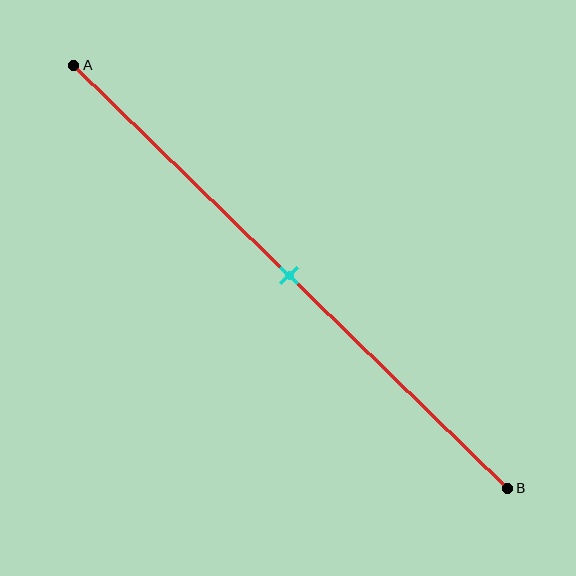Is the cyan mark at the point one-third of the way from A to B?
No, the mark is at about 50% from A, not at the 33% one-third point.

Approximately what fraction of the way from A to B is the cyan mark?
The cyan mark is approximately 50% of the way from A to B.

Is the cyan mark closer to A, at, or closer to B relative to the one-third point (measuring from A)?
The cyan mark is closer to point B than the one-third point of segment AB.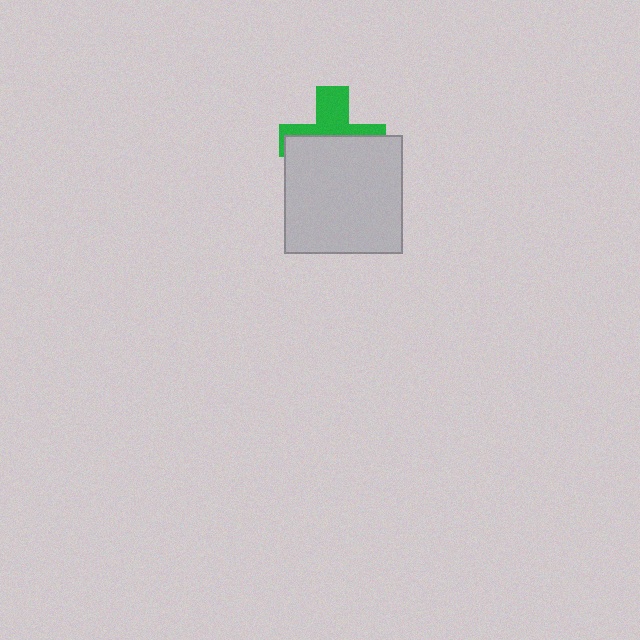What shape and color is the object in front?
The object in front is a light gray square.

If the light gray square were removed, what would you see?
You would see the complete green cross.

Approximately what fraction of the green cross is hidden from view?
Roughly 57% of the green cross is hidden behind the light gray square.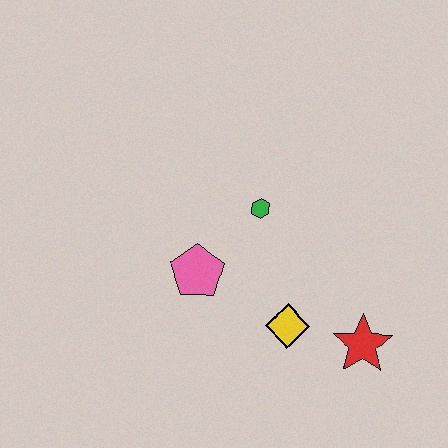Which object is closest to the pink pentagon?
The green hexagon is closest to the pink pentagon.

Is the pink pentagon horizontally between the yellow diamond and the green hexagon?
No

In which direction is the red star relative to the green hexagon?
The red star is below the green hexagon.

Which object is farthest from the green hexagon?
The red star is farthest from the green hexagon.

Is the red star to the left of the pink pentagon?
No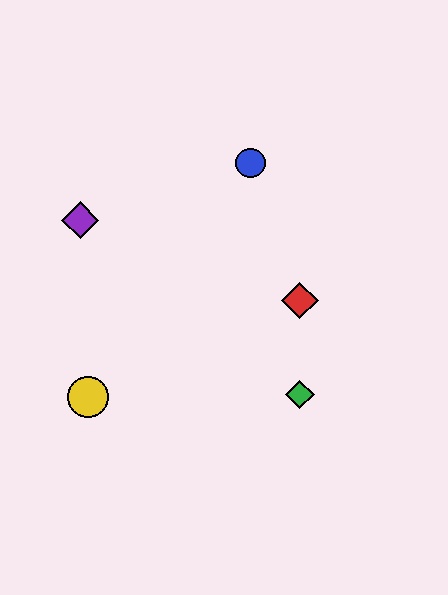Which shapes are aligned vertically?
The red diamond, the green diamond are aligned vertically.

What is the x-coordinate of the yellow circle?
The yellow circle is at x≈88.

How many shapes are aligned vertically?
2 shapes (the red diamond, the green diamond) are aligned vertically.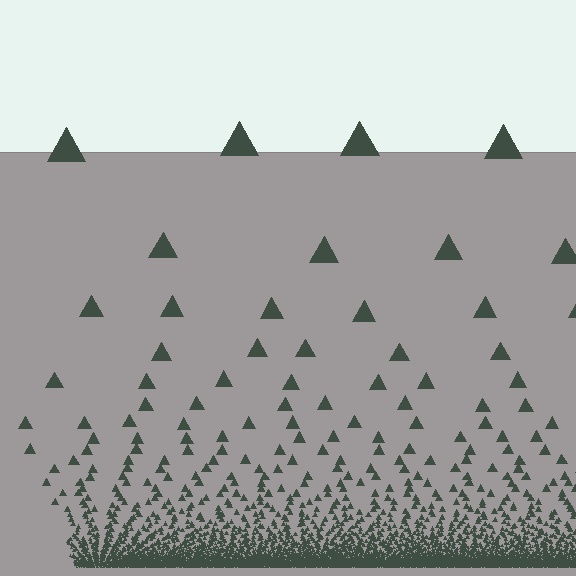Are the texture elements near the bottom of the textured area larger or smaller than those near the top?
Smaller. The gradient is inverted — elements near the bottom are smaller and denser.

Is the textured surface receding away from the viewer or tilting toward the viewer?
The surface appears to tilt toward the viewer. Texture elements get larger and sparser toward the top.